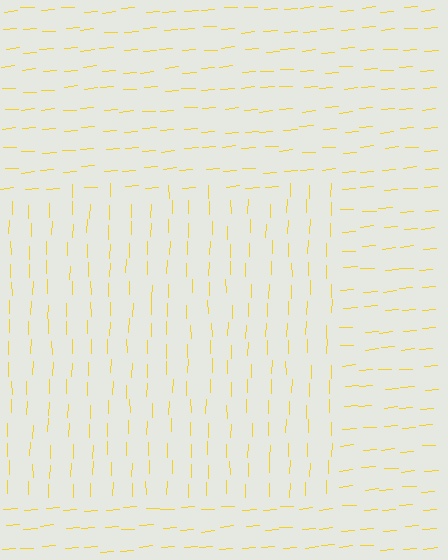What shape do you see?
I see a rectangle.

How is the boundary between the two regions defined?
The boundary is defined purely by a change in line orientation (approximately 85 degrees difference). All lines are the same color and thickness.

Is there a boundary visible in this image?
Yes, there is a texture boundary formed by a change in line orientation.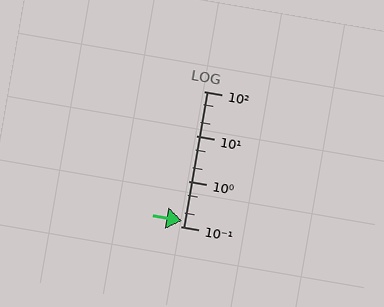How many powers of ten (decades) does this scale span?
The scale spans 3 decades, from 0.1 to 100.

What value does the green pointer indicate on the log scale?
The pointer indicates approximately 0.13.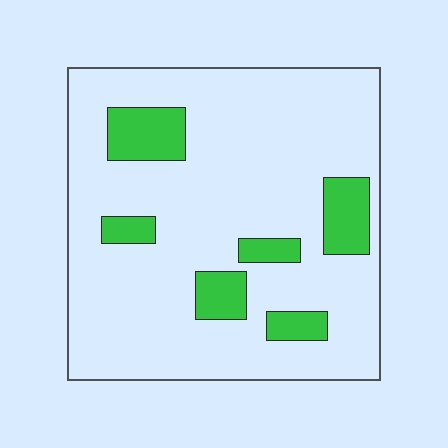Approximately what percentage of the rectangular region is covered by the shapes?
Approximately 15%.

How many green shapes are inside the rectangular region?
6.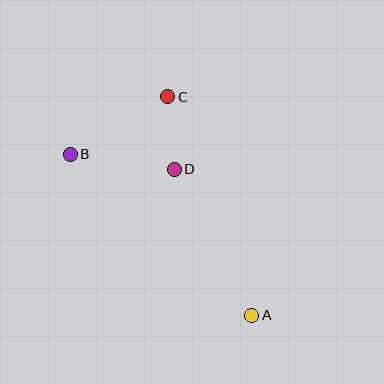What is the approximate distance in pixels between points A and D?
The distance between A and D is approximately 165 pixels.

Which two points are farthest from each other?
Points A and B are farthest from each other.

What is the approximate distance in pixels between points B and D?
The distance between B and D is approximately 105 pixels.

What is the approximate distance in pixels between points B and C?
The distance between B and C is approximately 113 pixels.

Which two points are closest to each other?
Points C and D are closest to each other.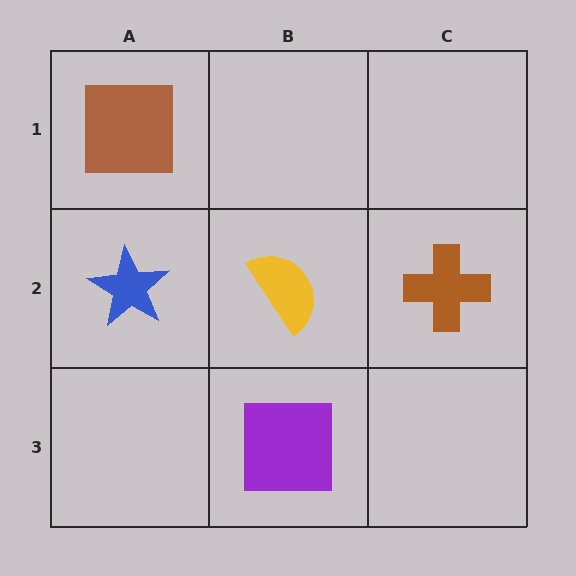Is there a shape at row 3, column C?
No, that cell is empty.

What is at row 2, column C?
A brown cross.